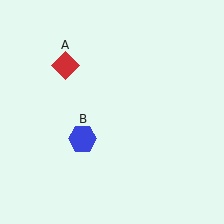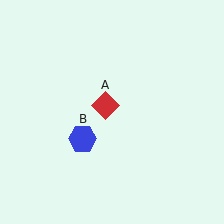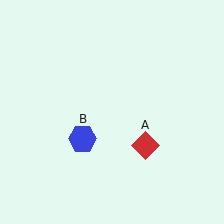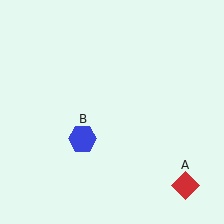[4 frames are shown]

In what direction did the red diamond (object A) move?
The red diamond (object A) moved down and to the right.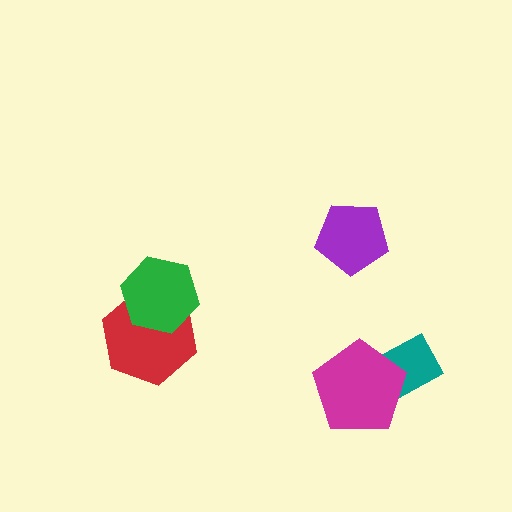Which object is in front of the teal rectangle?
The magenta pentagon is in front of the teal rectangle.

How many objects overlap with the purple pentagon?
0 objects overlap with the purple pentagon.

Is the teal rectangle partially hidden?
Yes, it is partially covered by another shape.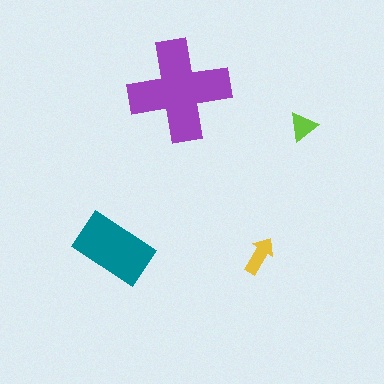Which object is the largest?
The purple cross.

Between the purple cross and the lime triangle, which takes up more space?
The purple cross.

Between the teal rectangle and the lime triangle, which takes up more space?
The teal rectangle.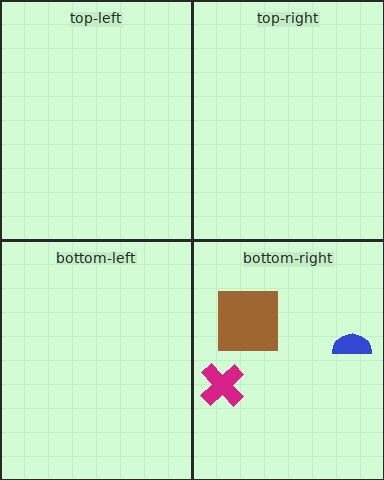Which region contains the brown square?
The bottom-right region.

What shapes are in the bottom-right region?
The magenta cross, the brown square, the blue semicircle.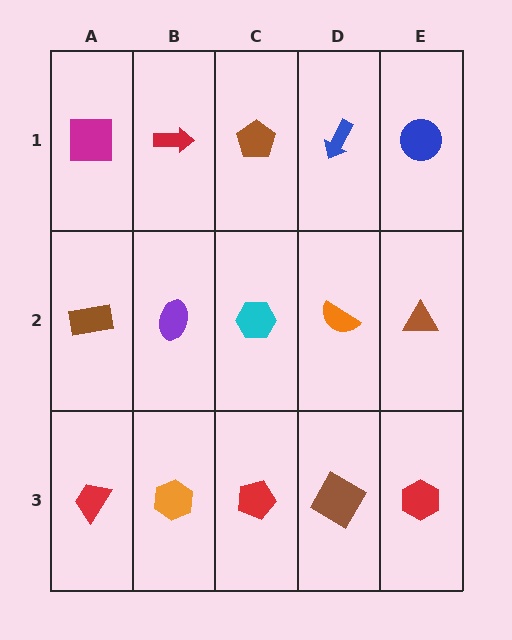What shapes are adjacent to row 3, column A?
A brown rectangle (row 2, column A), an orange hexagon (row 3, column B).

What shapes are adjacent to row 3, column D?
An orange semicircle (row 2, column D), a red pentagon (row 3, column C), a red hexagon (row 3, column E).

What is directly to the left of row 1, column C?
A red arrow.